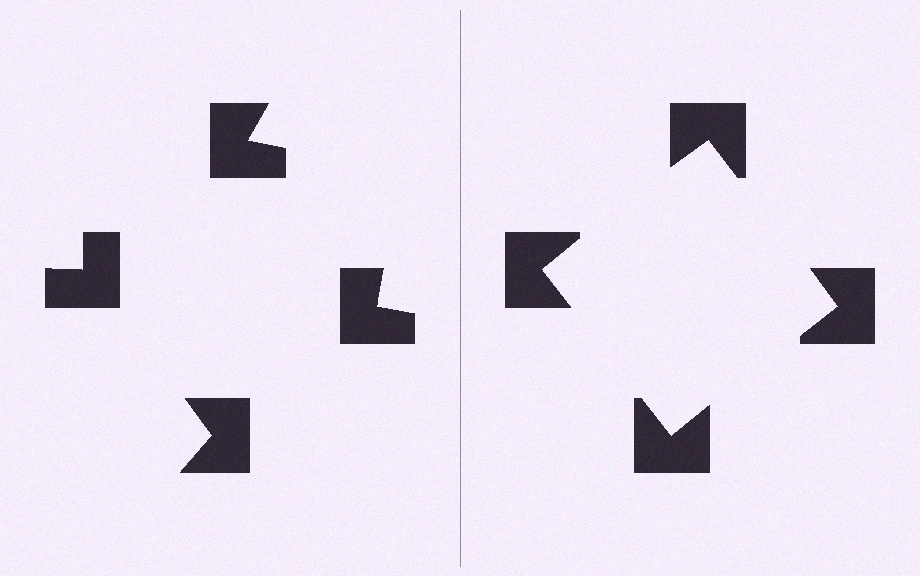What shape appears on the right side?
An illusory square.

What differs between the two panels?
The notched squares are positioned identically on both sides; only the wedge orientations differ. On the right they align to a square; on the left they are misaligned.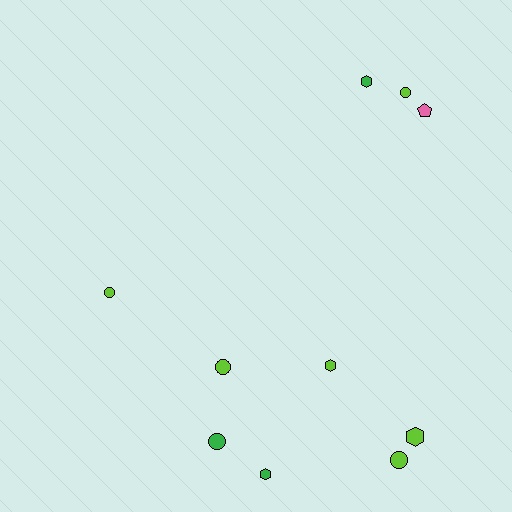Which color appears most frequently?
Lime, with 6 objects.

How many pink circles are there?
There are no pink circles.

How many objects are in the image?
There are 10 objects.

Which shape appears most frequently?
Circle, with 5 objects.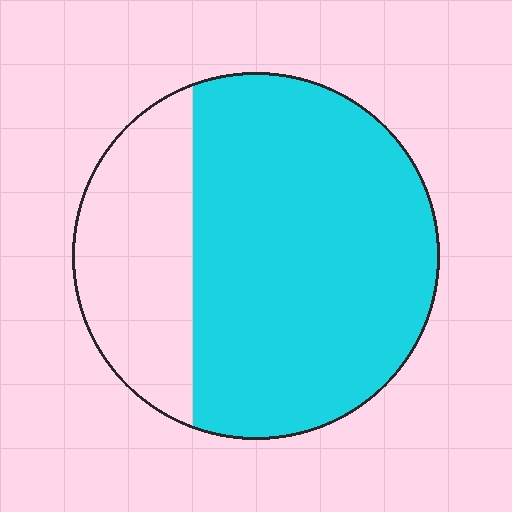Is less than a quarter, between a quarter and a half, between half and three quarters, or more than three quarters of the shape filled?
Between half and three quarters.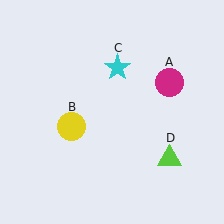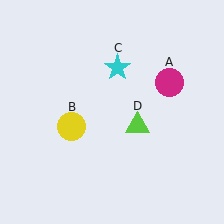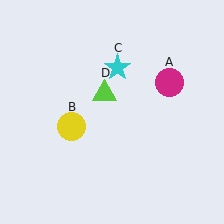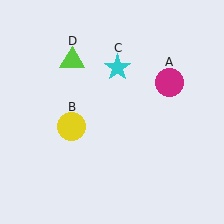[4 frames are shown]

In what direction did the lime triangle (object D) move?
The lime triangle (object D) moved up and to the left.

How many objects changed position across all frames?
1 object changed position: lime triangle (object D).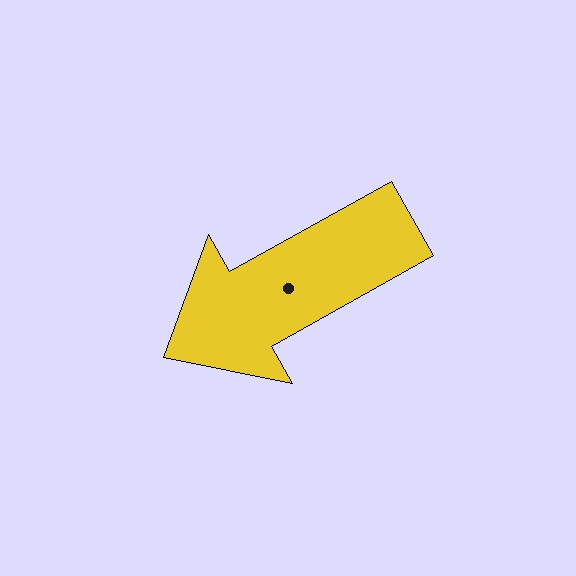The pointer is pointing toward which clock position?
Roughly 8 o'clock.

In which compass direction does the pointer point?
Southwest.